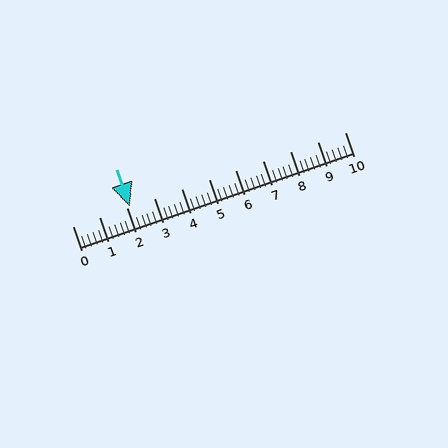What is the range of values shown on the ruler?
The ruler shows values from 0 to 10.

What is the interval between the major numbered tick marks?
The major tick marks are spaced 1 units apart.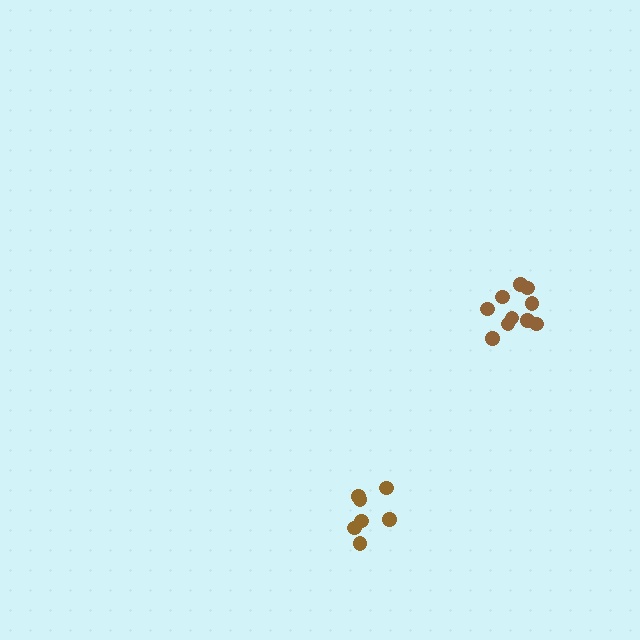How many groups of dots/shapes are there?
There are 2 groups.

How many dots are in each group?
Group 1: 10 dots, Group 2: 7 dots (17 total).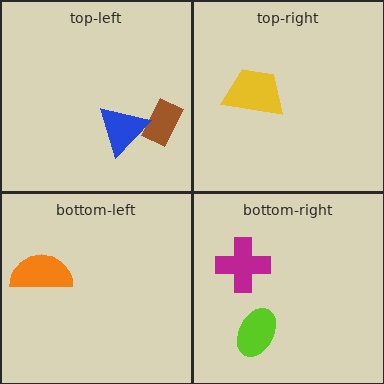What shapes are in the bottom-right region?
The lime ellipse, the magenta cross.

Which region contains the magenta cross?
The bottom-right region.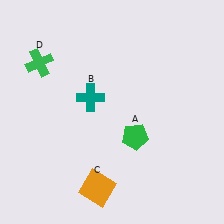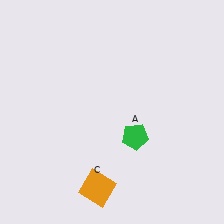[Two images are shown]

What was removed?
The green cross (D), the teal cross (B) were removed in Image 2.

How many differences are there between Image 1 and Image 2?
There are 2 differences between the two images.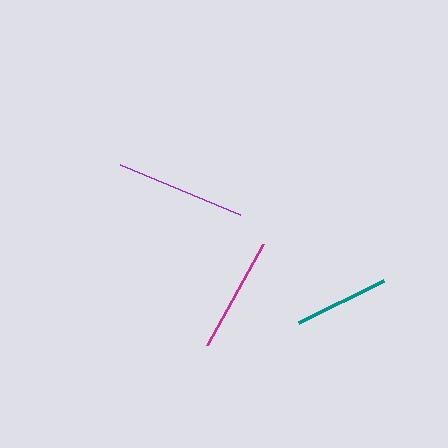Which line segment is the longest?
The purple line is the longest at approximately 129 pixels.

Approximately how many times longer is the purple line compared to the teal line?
The purple line is approximately 1.4 times the length of the teal line.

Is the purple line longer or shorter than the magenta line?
The purple line is longer than the magenta line.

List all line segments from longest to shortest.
From longest to shortest: purple, magenta, teal.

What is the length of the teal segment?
The teal segment is approximately 94 pixels long.